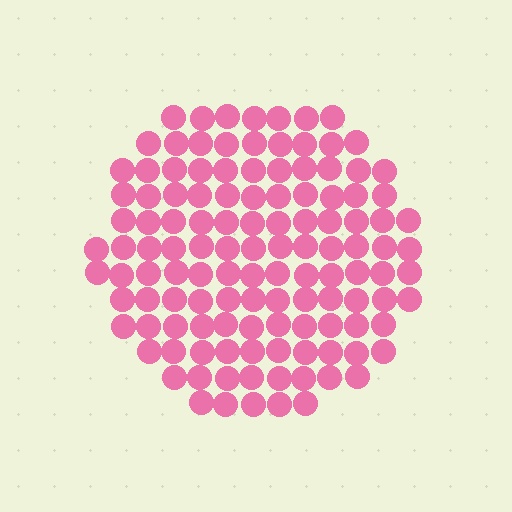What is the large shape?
The large shape is a circle.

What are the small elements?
The small elements are circles.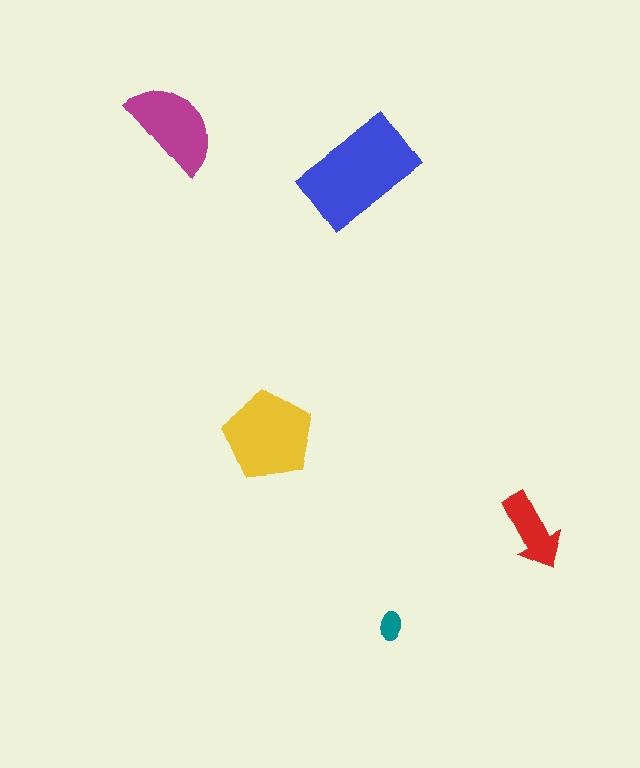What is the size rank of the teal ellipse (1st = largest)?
5th.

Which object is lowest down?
The teal ellipse is bottommost.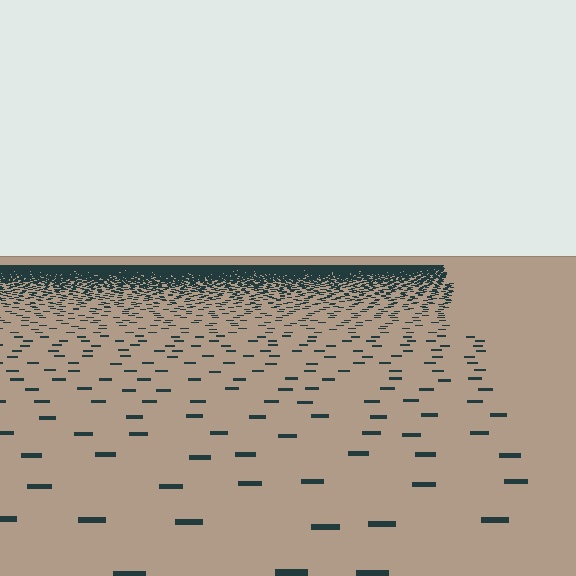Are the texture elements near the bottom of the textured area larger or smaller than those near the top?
Larger. Near the bottom, elements are closer to the viewer and appear at a bigger on-screen size.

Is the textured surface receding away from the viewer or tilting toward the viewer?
The surface is receding away from the viewer. Texture elements get smaller and denser toward the top.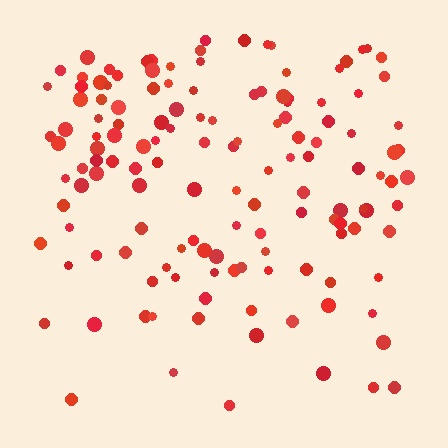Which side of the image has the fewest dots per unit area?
The bottom.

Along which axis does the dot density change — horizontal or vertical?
Vertical.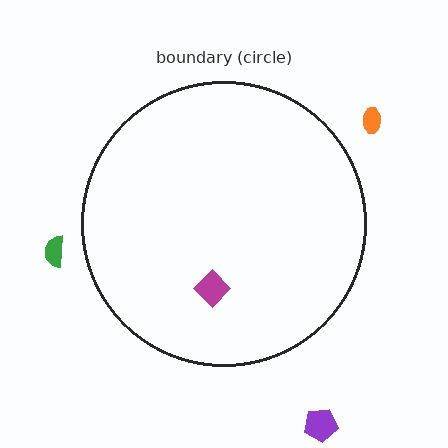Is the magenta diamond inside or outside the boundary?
Inside.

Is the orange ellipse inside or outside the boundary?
Outside.